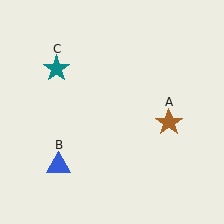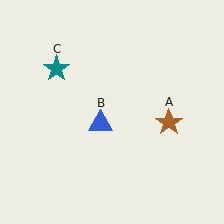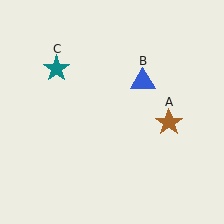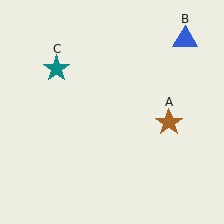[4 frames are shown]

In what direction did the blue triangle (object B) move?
The blue triangle (object B) moved up and to the right.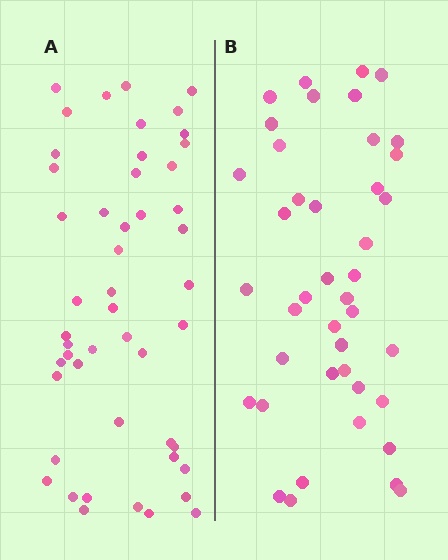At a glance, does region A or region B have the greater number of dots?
Region A (the left region) has more dots.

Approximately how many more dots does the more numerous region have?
Region A has roughly 8 or so more dots than region B.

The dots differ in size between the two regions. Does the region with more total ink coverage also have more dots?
No. Region B has more total ink coverage because its dots are larger, but region A actually contains more individual dots. Total area can be misleading — the number of items is what matters here.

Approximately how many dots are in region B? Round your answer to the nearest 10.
About 40 dots. (The exact count is 42, which rounds to 40.)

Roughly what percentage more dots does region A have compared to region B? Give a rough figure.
About 15% more.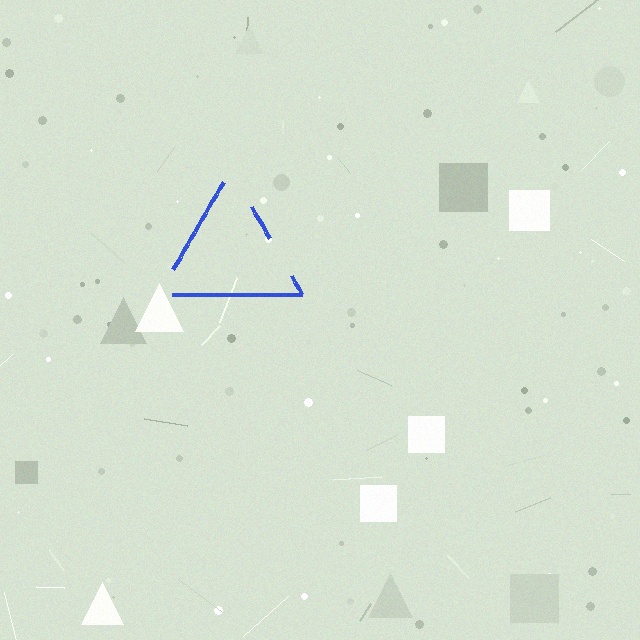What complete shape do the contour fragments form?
The contour fragments form a triangle.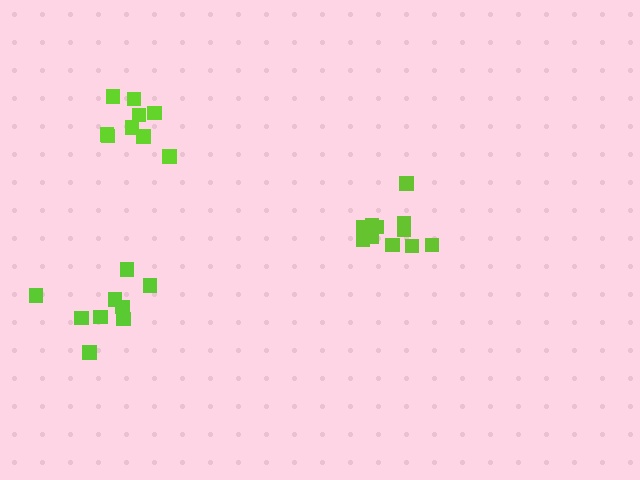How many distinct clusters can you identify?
There are 3 distinct clusters.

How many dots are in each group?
Group 1: 9 dots, Group 2: 11 dots, Group 3: 9 dots (29 total).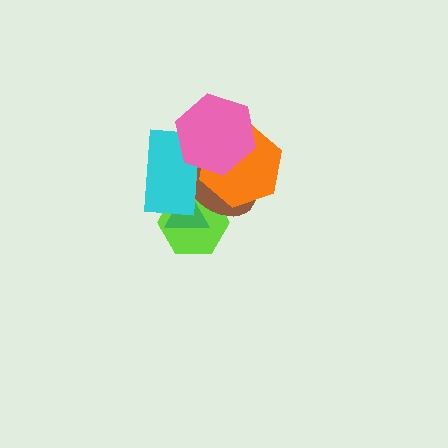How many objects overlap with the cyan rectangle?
5 objects overlap with the cyan rectangle.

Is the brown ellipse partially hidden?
Yes, it is partially covered by another shape.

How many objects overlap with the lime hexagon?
3 objects overlap with the lime hexagon.